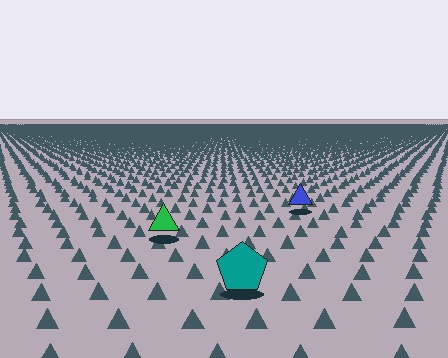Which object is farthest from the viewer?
The blue triangle is farthest from the viewer. It appears smaller and the ground texture around it is denser.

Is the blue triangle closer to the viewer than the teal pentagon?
No. The teal pentagon is closer — you can tell from the texture gradient: the ground texture is coarser near it.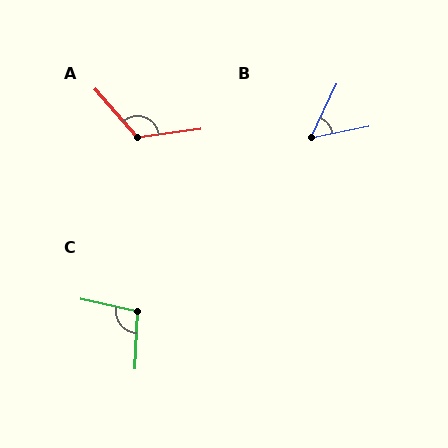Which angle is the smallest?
B, at approximately 53 degrees.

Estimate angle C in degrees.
Approximately 100 degrees.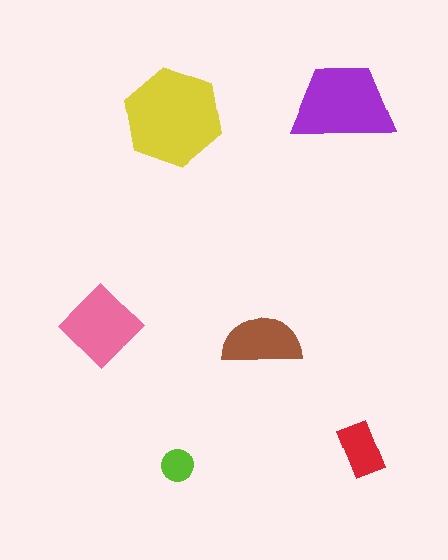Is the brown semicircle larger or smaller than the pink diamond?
Smaller.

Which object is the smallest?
The lime circle.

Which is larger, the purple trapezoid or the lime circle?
The purple trapezoid.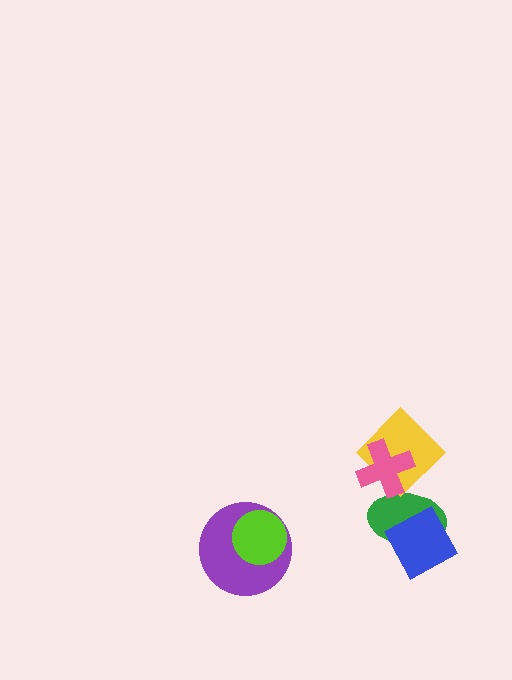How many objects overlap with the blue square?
1 object overlaps with the blue square.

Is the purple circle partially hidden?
Yes, it is partially covered by another shape.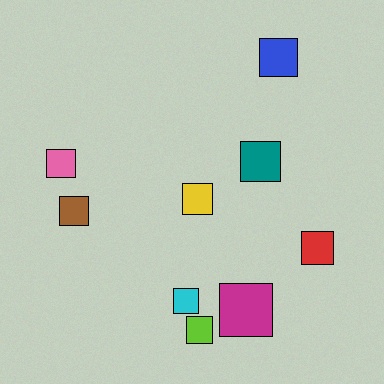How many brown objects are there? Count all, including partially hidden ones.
There is 1 brown object.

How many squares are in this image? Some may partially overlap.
There are 9 squares.